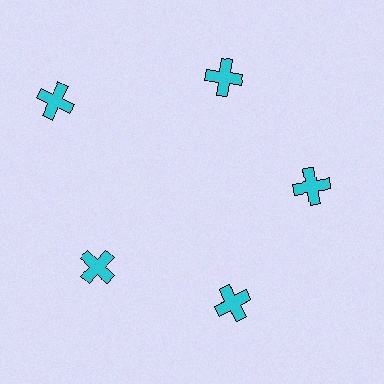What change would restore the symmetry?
The symmetry would be restored by moving it inward, back onto the ring so that all 5 crosses sit at equal angles and equal distance from the center.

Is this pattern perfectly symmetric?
No. The 5 cyan crosses are arranged in a ring, but one element near the 10 o'clock position is pushed outward from the center, breaking the 5-fold rotational symmetry.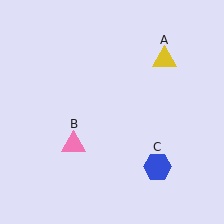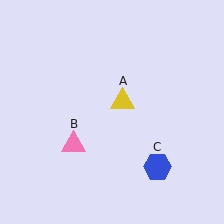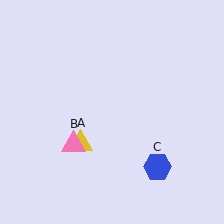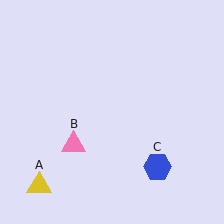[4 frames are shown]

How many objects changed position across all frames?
1 object changed position: yellow triangle (object A).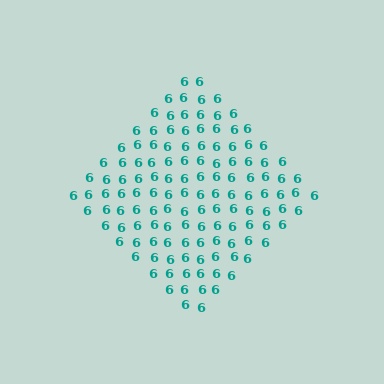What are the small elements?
The small elements are digit 6's.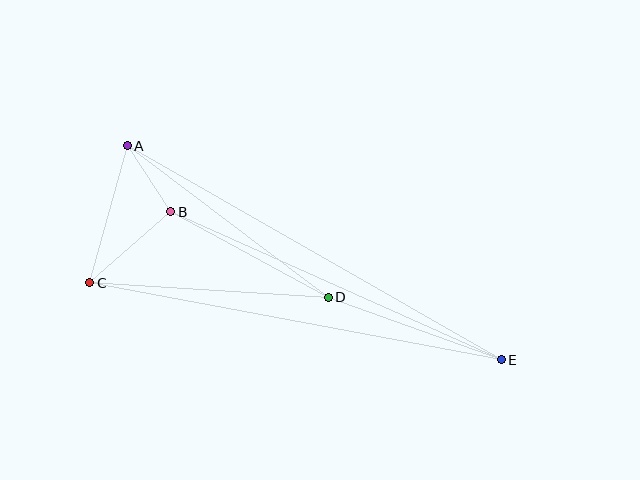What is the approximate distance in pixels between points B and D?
The distance between B and D is approximately 179 pixels.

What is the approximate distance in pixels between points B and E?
The distance between B and E is approximately 362 pixels.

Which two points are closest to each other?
Points A and B are closest to each other.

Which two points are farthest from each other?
Points A and E are farthest from each other.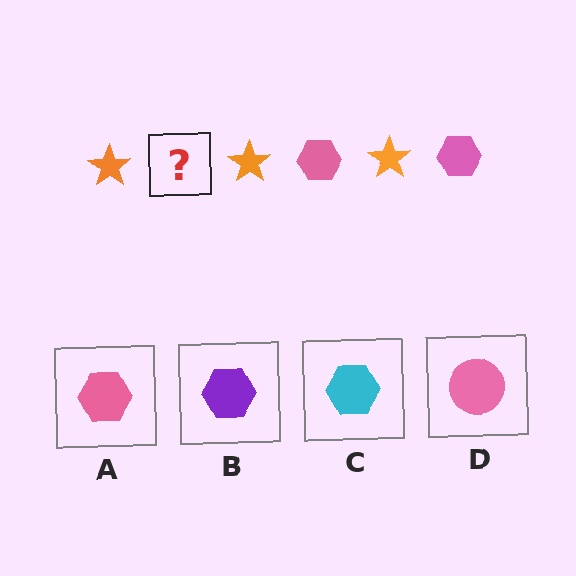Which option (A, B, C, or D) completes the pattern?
A.